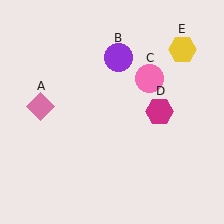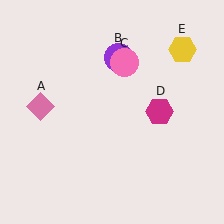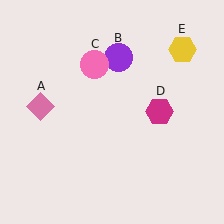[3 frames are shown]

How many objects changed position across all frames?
1 object changed position: pink circle (object C).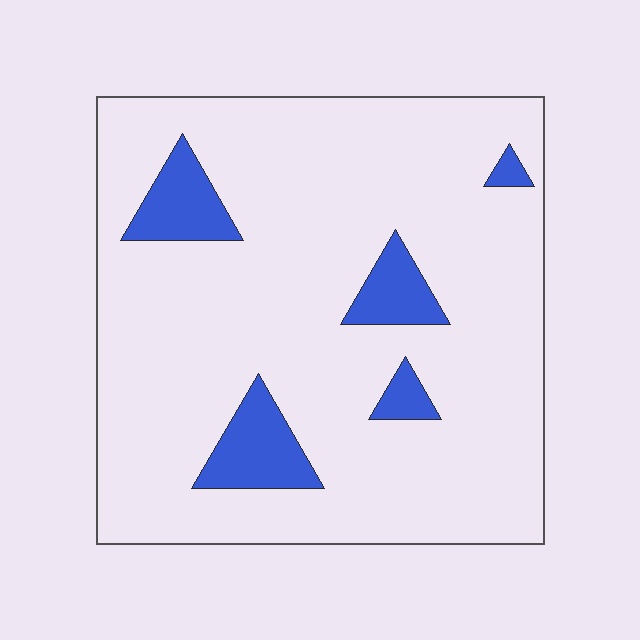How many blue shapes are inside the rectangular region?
5.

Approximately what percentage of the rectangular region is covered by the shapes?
Approximately 10%.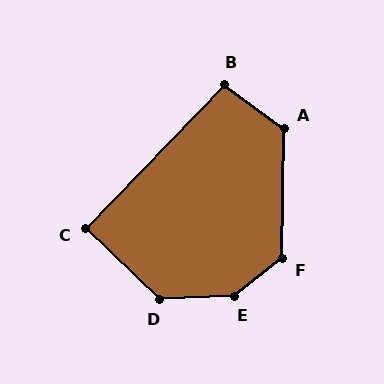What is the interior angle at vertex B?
Approximately 98 degrees (obtuse).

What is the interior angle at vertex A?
Approximately 125 degrees (obtuse).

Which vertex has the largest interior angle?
E, at approximately 145 degrees.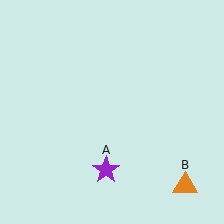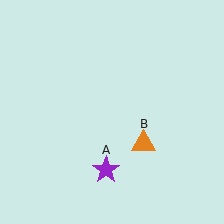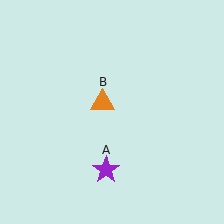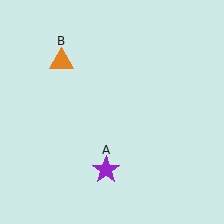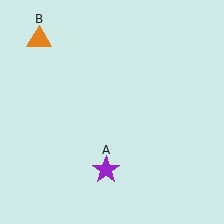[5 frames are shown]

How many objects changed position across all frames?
1 object changed position: orange triangle (object B).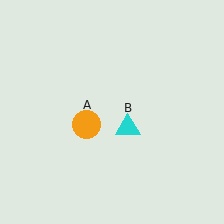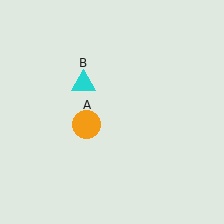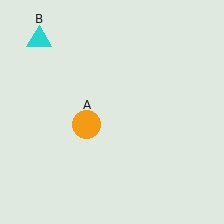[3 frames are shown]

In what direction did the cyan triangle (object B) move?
The cyan triangle (object B) moved up and to the left.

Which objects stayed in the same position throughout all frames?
Orange circle (object A) remained stationary.